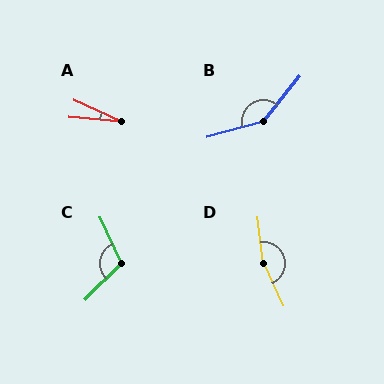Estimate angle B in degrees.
Approximately 144 degrees.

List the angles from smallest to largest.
A (19°), C (111°), B (144°), D (162°).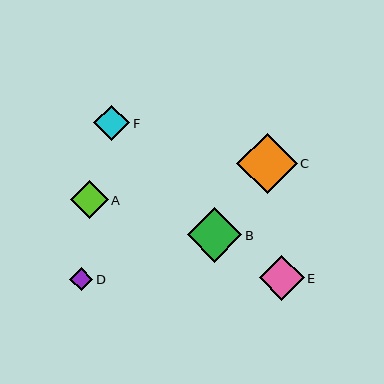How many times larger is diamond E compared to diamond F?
Diamond E is approximately 1.2 times the size of diamond F.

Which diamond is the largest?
Diamond C is the largest with a size of approximately 60 pixels.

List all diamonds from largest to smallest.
From largest to smallest: C, B, E, A, F, D.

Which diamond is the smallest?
Diamond D is the smallest with a size of approximately 24 pixels.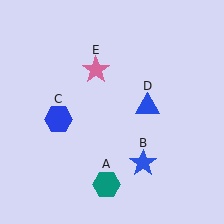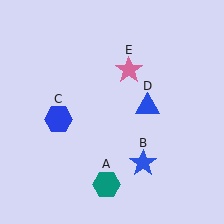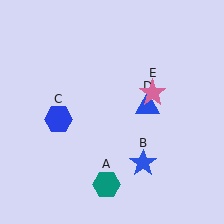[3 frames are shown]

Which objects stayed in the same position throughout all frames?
Teal hexagon (object A) and blue star (object B) and blue hexagon (object C) and blue triangle (object D) remained stationary.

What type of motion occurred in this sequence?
The pink star (object E) rotated clockwise around the center of the scene.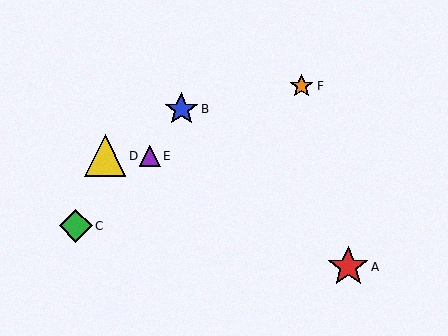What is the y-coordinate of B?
Object B is at y≈109.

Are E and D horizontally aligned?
Yes, both are at y≈156.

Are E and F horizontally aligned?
No, E is at y≈156 and F is at y≈86.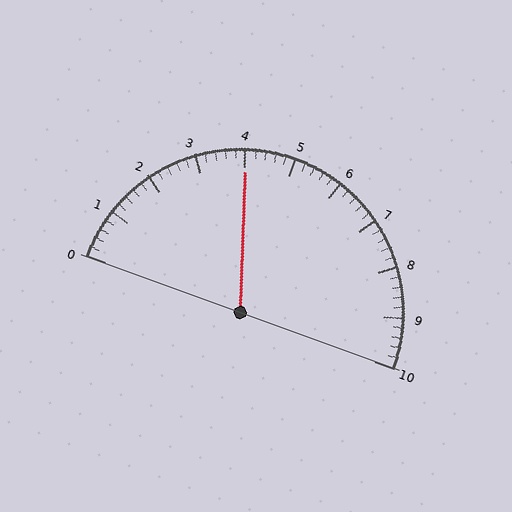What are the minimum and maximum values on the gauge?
The gauge ranges from 0 to 10.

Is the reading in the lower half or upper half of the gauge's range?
The reading is in the lower half of the range (0 to 10).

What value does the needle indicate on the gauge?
The needle indicates approximately 4.0.